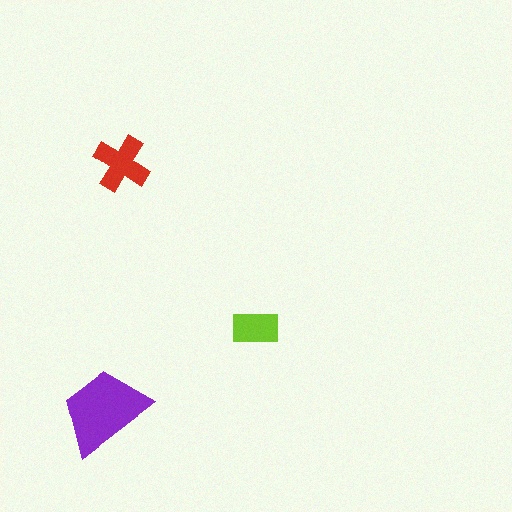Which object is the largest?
The purple trapezoid.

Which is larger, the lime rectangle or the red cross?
The red cross.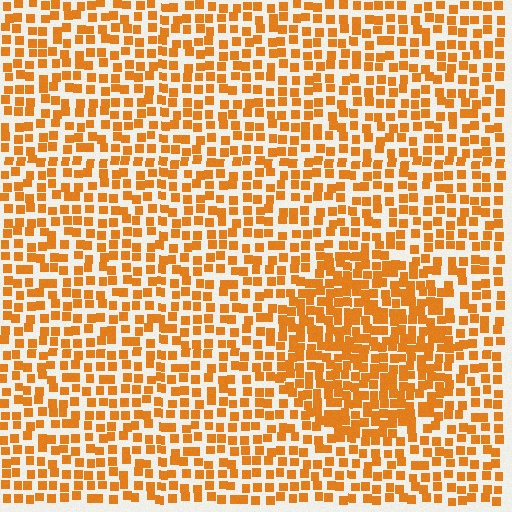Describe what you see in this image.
The image contains small orange elements arranged at two different densities. A circle-shaped region is visible where the elements are more densely packed than the surrounding area.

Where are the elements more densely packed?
The elements are more densely packed inside the circle boundary.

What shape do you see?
I see a circle.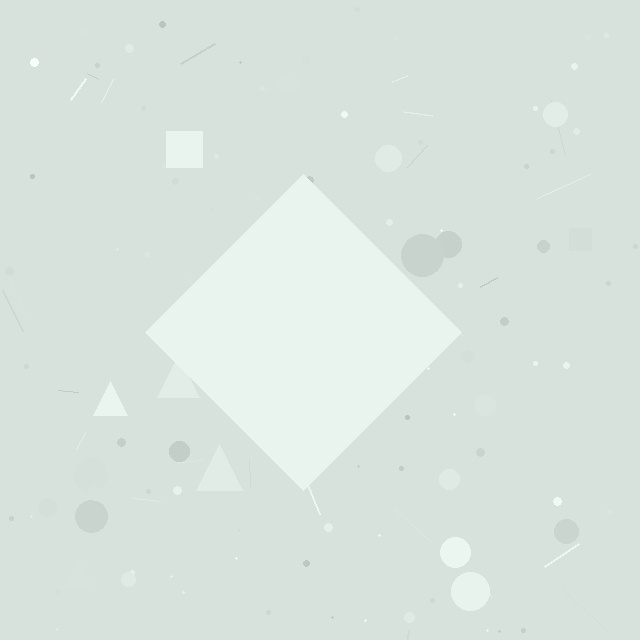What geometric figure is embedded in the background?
A diamond is embedded in the background.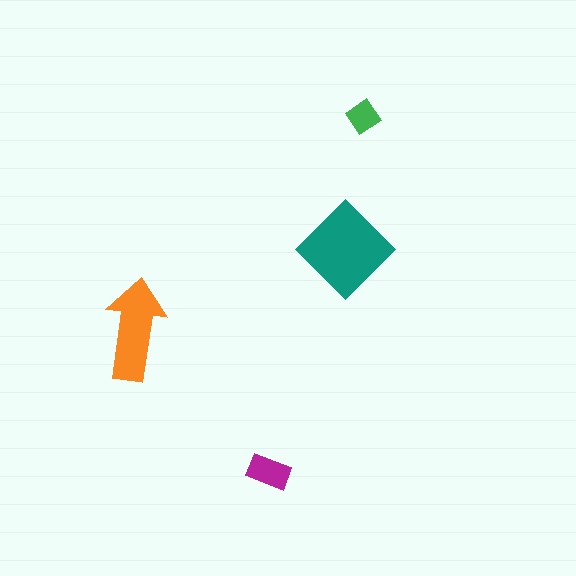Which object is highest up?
The green diamond is topmost.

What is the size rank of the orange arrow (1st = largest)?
2nd.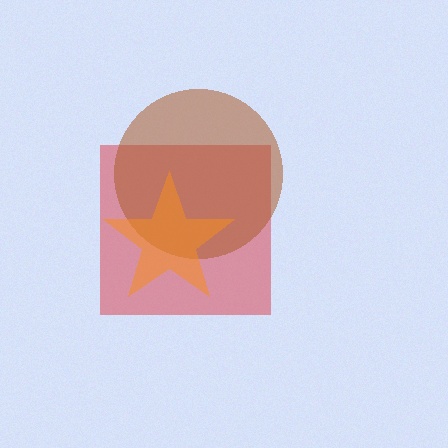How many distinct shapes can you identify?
There are 3 distinct shapes: a red square, a brown circle, an orange star.